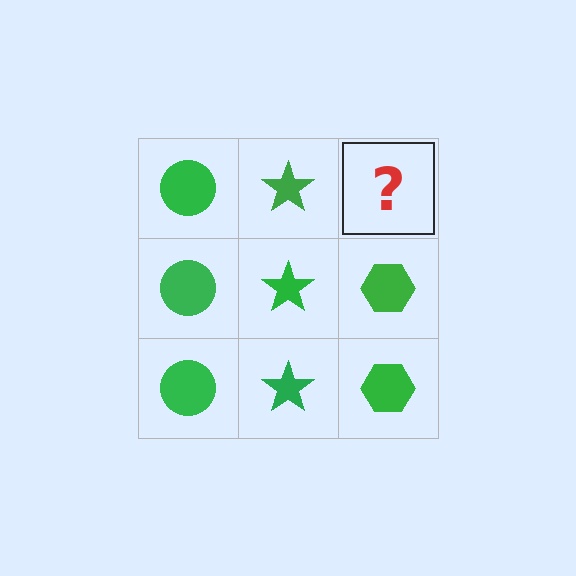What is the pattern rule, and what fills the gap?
The rule is that each column has a consistent shape. The gap should be filled with a green hexagon.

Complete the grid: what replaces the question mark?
The question mark should be replaced with a green hexagon.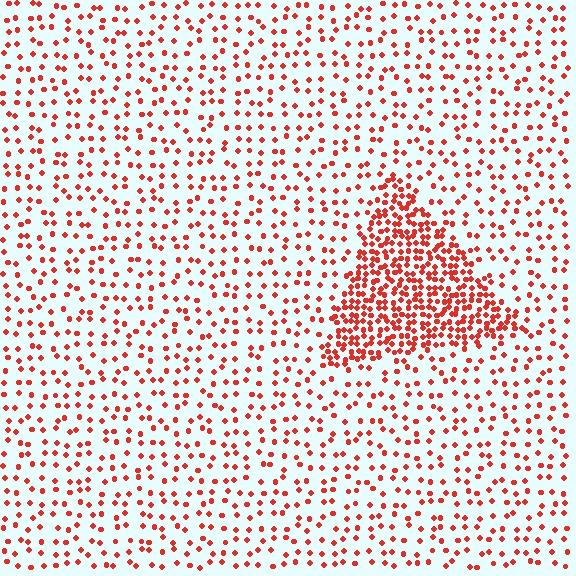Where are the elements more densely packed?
The elements are more densely packed inside the triangle boundary.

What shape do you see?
I see a triangle.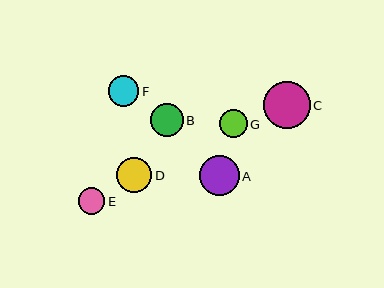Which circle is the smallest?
Circle E is the smallest with a size of approximately 27 pixels.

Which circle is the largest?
Circle C is the largest with a size of approximately 47 pixels.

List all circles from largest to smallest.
From largest to smallest: C, A, D, B, F, G, E.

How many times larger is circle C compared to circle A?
Circle C is approximately 1.2 times the size of circle A.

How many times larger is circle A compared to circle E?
Circle A is approximately 1.5 times the size of circle E.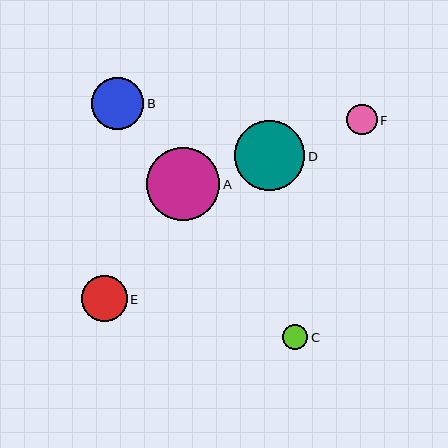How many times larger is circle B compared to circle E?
Circle B is approximately 1.1 times the size of circle E.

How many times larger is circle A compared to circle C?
Circle A is approximately 2.9 times the size of circle C.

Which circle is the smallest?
Circle C is the smallest with a size of approximately 25 pixels.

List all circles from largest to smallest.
From largest to smallest: A, D, B, E, F, C.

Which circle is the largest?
Circle A is the largest with a size of approximately 73 pixels.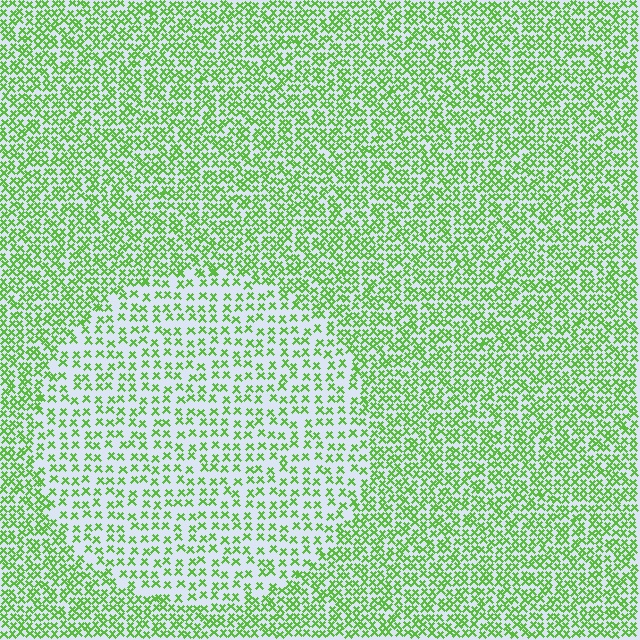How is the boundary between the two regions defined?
The boundary is defined by a change in element density (approximately 1.9x ratio). All elements are the same color, size, and shape.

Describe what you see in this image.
The image contains small lime elements arranged at two different densities. A circle-shaped region is visible where the elements are less densely packed than the surrounding area.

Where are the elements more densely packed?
The elements are more densely packed outside the circle boundary.